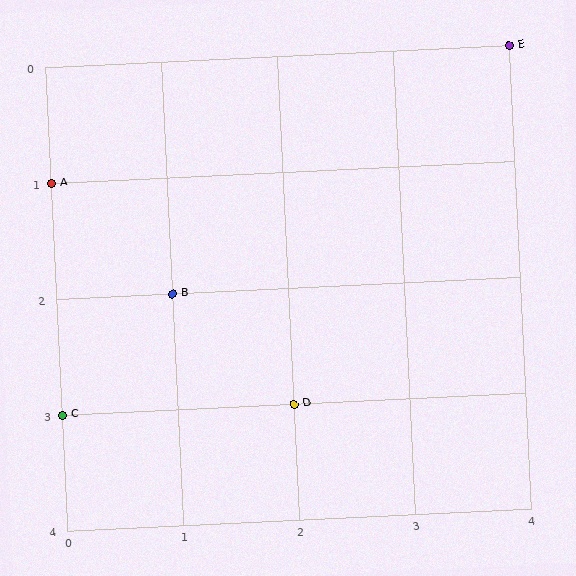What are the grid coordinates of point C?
Point C is at grid coordinates (0, 3).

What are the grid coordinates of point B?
Point B is at grid coordinates (1, 2).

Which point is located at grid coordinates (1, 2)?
Point B is at (1, 2).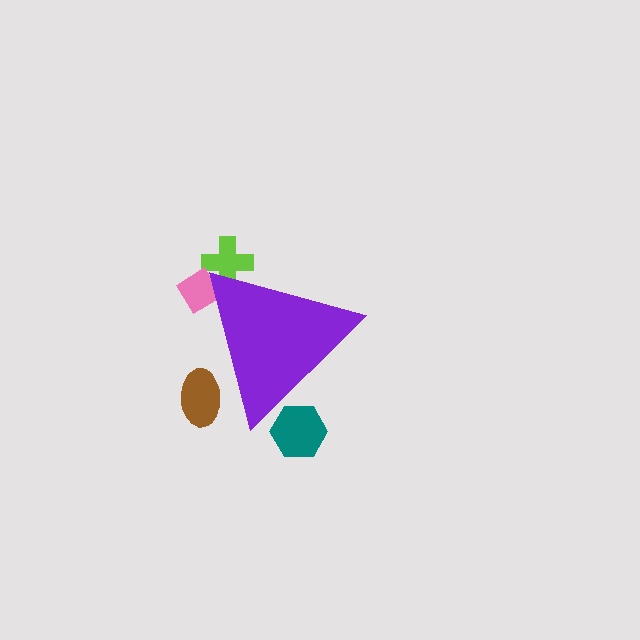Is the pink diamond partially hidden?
Yes, the pink diamond is partially hidden behind the purple triangle.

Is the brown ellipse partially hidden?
Yes, the brown ellipse is partially hidden behind the purple triangle.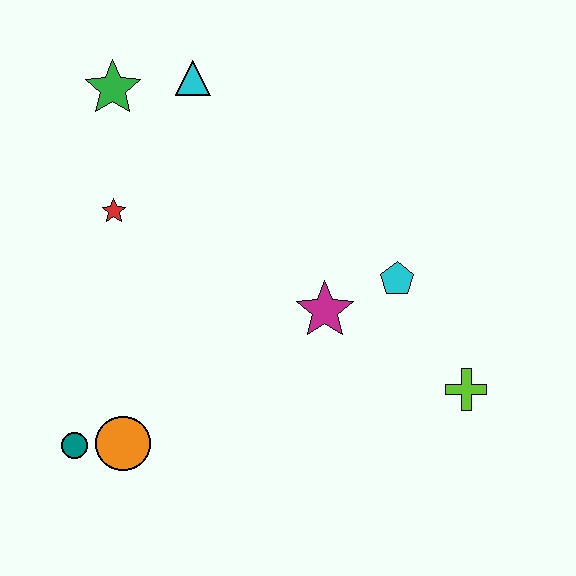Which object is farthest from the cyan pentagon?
The teal circle is farthest from the cyan pentagon.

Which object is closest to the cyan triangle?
The green star is closest to the cyan triangle.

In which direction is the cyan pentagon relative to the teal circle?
The cyan pentagon is to the right of the teal circle.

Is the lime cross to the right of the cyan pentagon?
Yes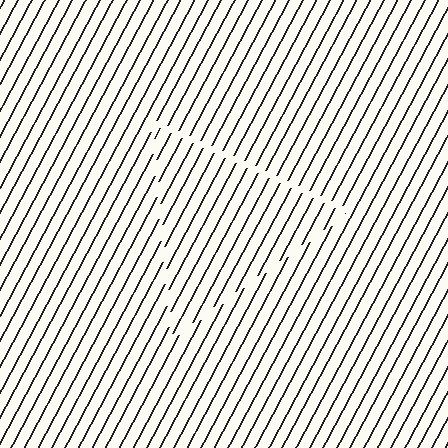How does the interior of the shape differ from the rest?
The interior of the shape contains the same grating, shifted by half a period — the contour is defined by the phase discontinuity where line-ends from the inner and outer gratings abut.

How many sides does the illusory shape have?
3 sides — the line-ends trace a triangle.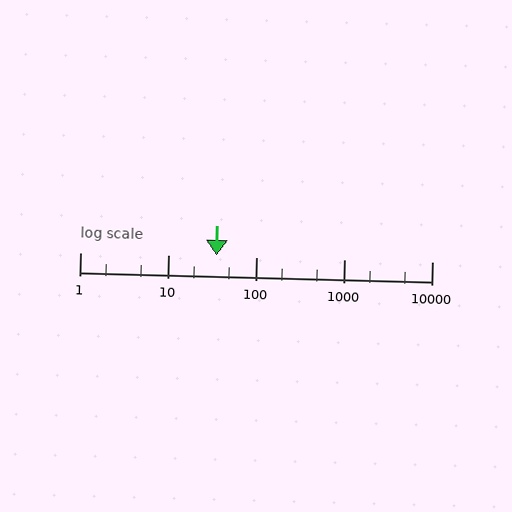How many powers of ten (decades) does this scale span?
The scale spans 4 decades, from 1 to 10000.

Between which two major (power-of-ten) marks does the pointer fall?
The pointer is between 10 and 100.